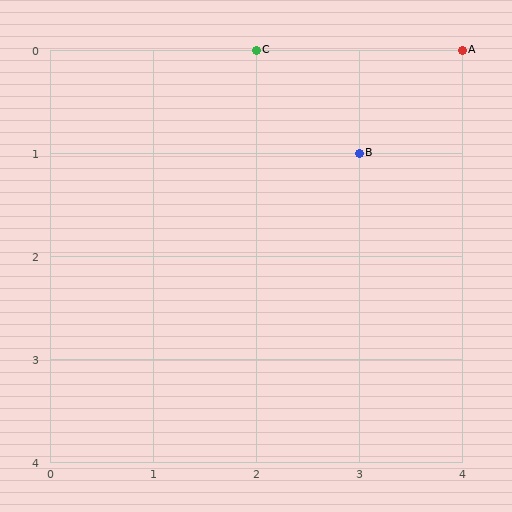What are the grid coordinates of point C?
Point C is at grid coordinates (2, 0).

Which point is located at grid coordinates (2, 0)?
Point C is at (2, 0).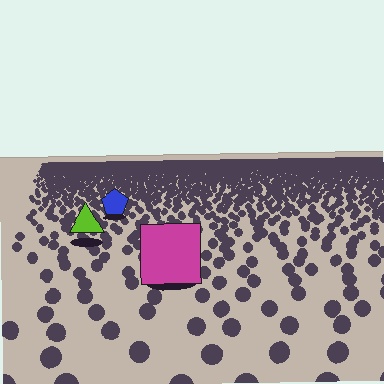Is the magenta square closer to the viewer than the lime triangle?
Yes. The magenta square is closer — you can tell from the texture gradient: the ground texture is coarser near it.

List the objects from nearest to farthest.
From nearest to farthest: the magenta square, the lime triangle, the blue pentagon.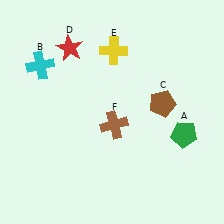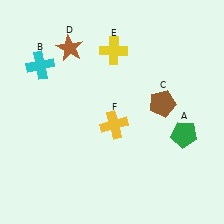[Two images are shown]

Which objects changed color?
D changed from red to brown. F changed from brown to yellow.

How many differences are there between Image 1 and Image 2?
There are 2 differences between the two images.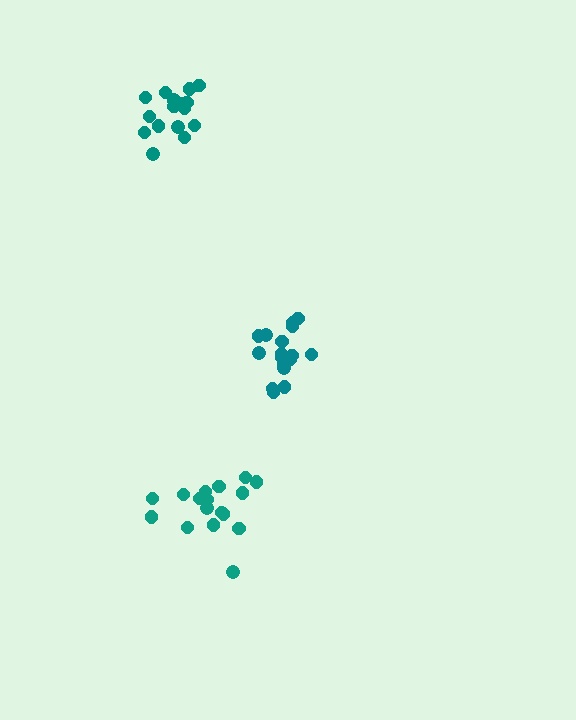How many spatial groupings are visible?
There are 3 spatial groupings.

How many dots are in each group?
Group 1: 17 dots, Group 2: 17 dots, Group 3: 17 dots (51 total).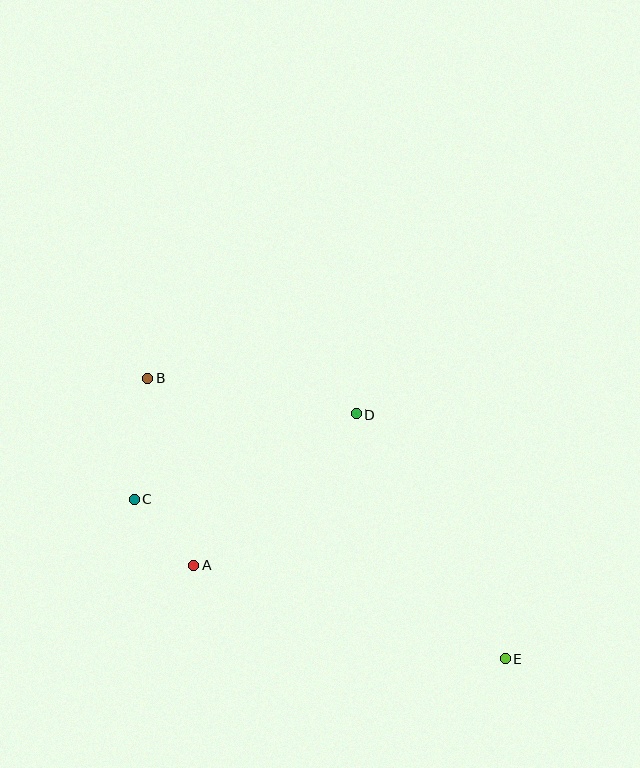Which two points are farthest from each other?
Points B and E are farthest from each other.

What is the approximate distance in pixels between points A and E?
The distance between A and E is approximately 325 pixels.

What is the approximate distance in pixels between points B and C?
The distance between B and C is approximately 122 pixels.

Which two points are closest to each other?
Points A and C are closest to each other.